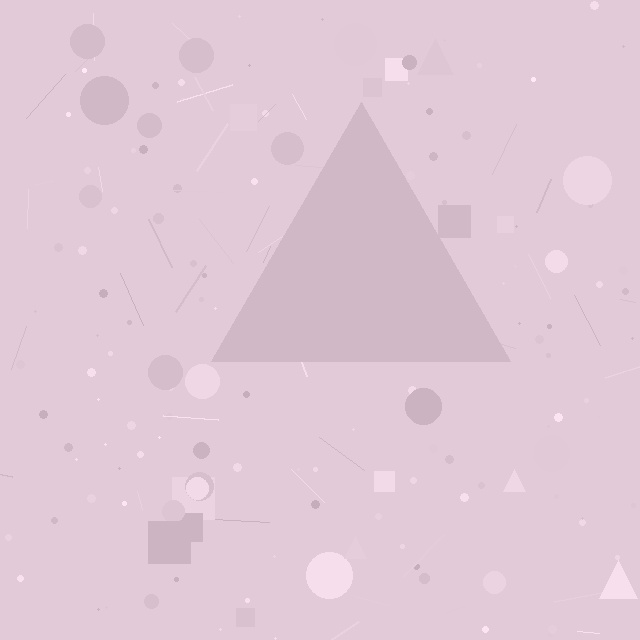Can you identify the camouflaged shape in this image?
The camouflaged shape is a triangle.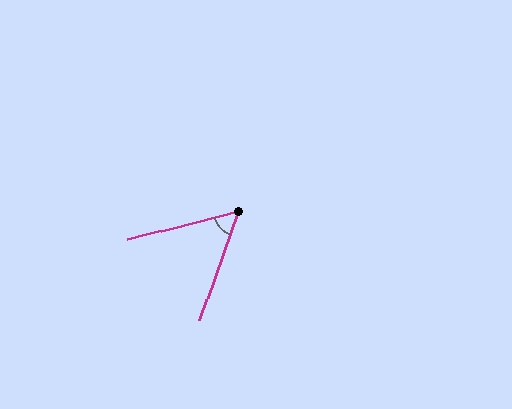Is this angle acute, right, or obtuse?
It is acute.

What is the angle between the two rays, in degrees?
Approximately 56 degrees.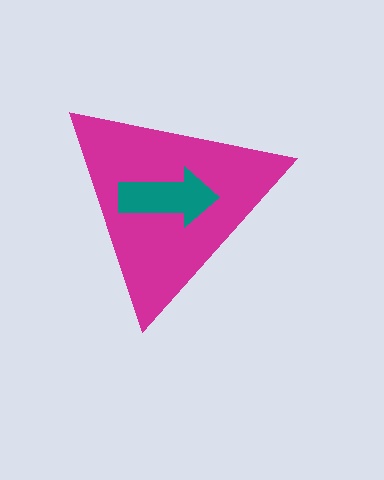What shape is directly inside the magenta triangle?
The teal arrow.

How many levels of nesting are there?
2.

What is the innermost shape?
The teal arrow.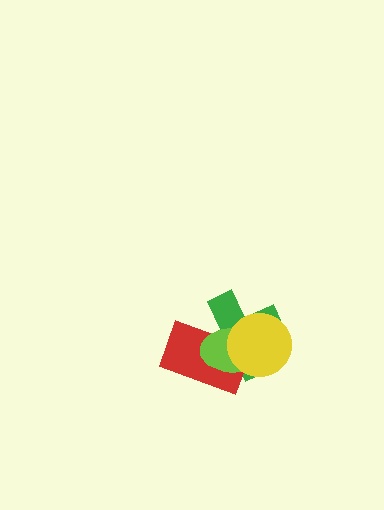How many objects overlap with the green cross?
3 objects overlap with the green cross.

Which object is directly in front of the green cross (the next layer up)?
The red rectangle is directly in front of the green cross.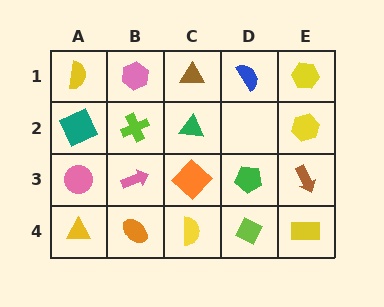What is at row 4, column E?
A yellow rectangle.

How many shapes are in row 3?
5 shapes.